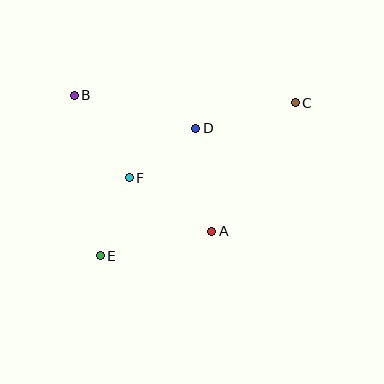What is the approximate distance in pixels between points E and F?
The distance between E and F is approximately 83 pixels.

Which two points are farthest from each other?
Points C and E are farthest from each other.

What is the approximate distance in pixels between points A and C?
The distance between A and C is approximately 153 pixels.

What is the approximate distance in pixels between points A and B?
The distance between A and B is approximately 193 pixels.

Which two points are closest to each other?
Points D and F are closest to each other.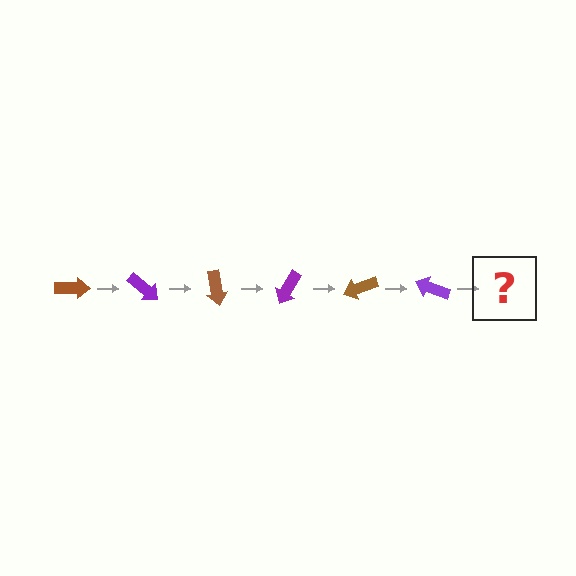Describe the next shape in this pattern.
It should be a brown arrow, rotated 240 degrees from the start.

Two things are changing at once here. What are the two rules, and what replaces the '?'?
The two rules are that it rotates 40 degrees each step and the color cycles through brown and purple. The '?' should be a brown arrow, rotated 240 degrees from the start.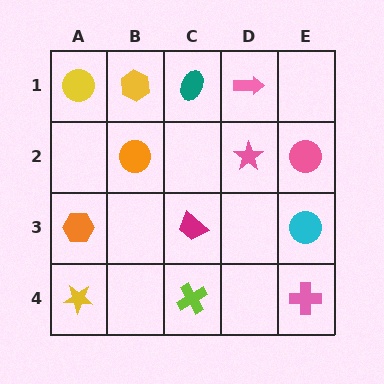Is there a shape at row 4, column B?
No, that cell is empty.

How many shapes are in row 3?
3 shapes.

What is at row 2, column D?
A pink star.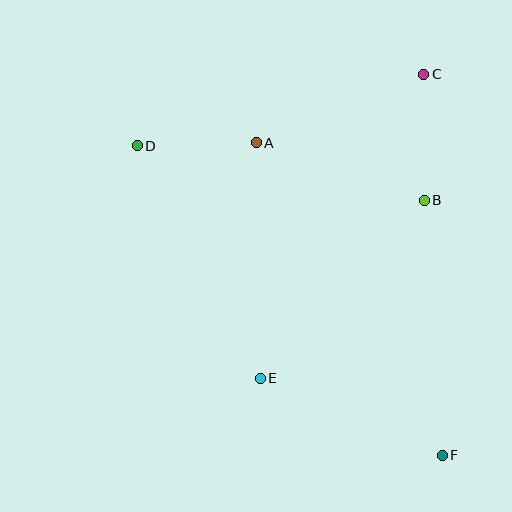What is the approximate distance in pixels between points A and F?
The distance between A and F is approximately 364 pixels.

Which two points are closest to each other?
Points A and D are closest to each other.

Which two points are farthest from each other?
Points D and F are farthest from each other.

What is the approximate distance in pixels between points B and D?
The distance between B and D is approximately 292 pixels.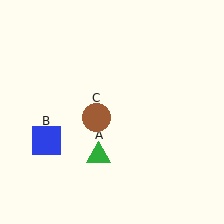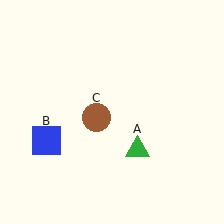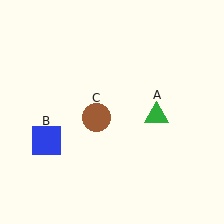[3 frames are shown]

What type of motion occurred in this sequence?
The green triangle (object A) rotated counterclockwise around the center of the scene.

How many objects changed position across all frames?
1 object changed position: green triangle (object A).